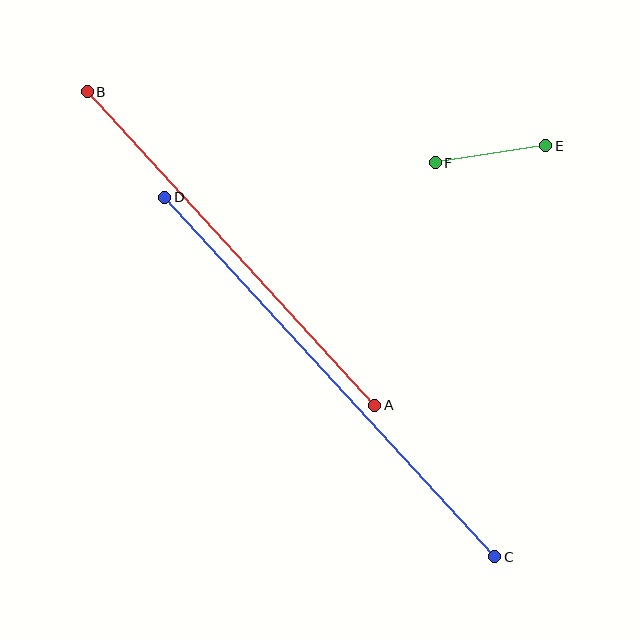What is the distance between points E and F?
The distance is approximately 112 pixels.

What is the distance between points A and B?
The distance is approximately 425 pixels.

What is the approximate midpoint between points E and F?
The midpoint is at approximately (490, 154) pixels.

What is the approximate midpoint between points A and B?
The midpoint is at approximately (231, 248) pixels.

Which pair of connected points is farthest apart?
Points C and D are farthest apart.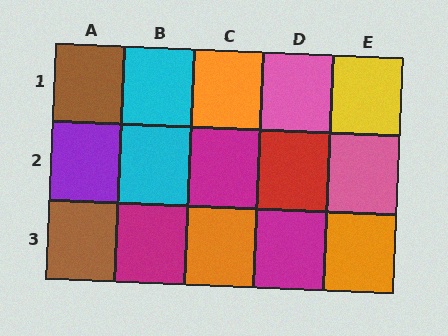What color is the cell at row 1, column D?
Pink.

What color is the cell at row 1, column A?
Brown.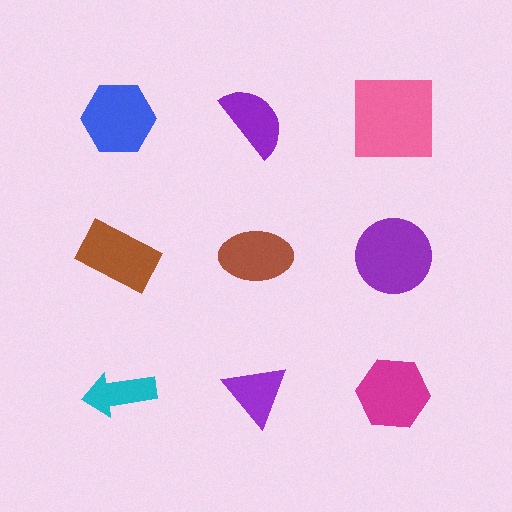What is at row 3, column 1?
A cyan arrow.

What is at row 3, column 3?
A magenta hexagon.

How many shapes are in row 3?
3 shapes.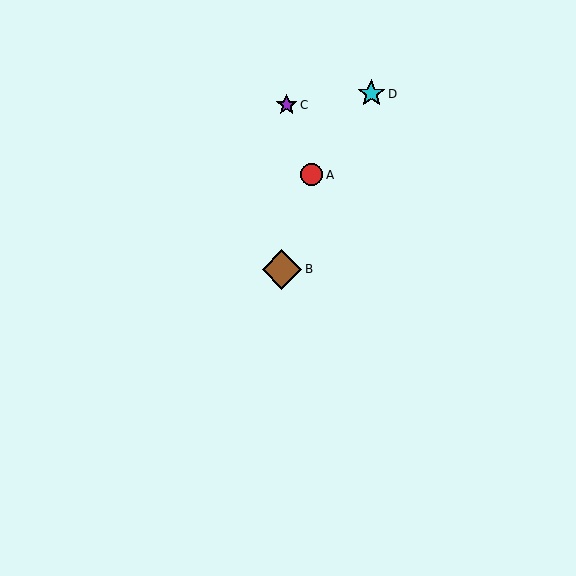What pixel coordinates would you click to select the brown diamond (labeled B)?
Click at (282, 269) to select the brown diamond B.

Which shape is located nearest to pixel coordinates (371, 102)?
The cyan star (labeled D) at (371, 94) is nearest to that location.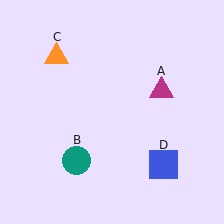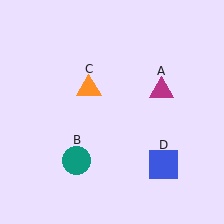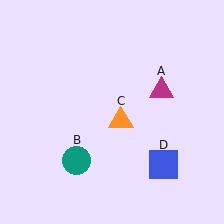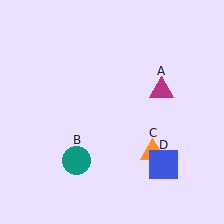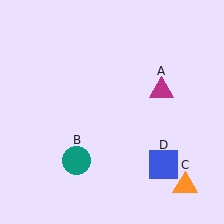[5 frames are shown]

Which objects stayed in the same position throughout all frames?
Magenta triangle (object A) and teal circle (object B) and blue square (object D) remained stationary.